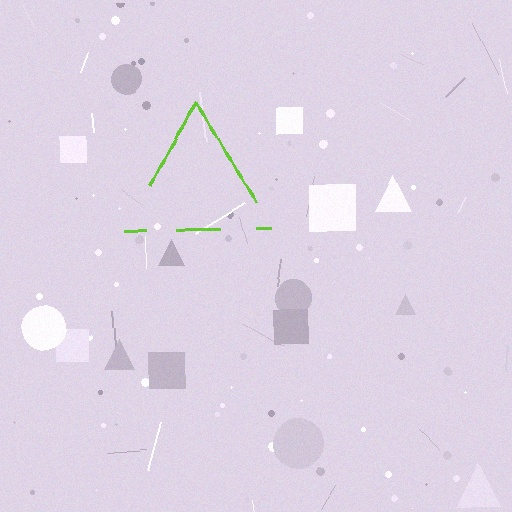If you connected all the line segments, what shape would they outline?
They would outline a triangle.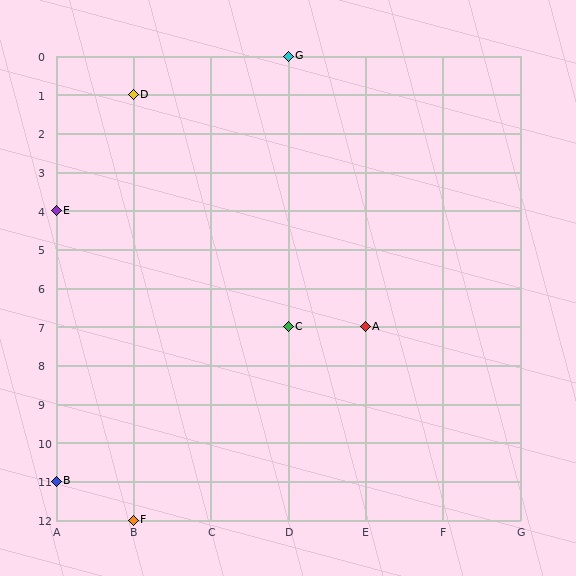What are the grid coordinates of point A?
Point A is at grid coordinates (E, 7).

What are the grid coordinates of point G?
Point G is at grid coordinates (D, 0).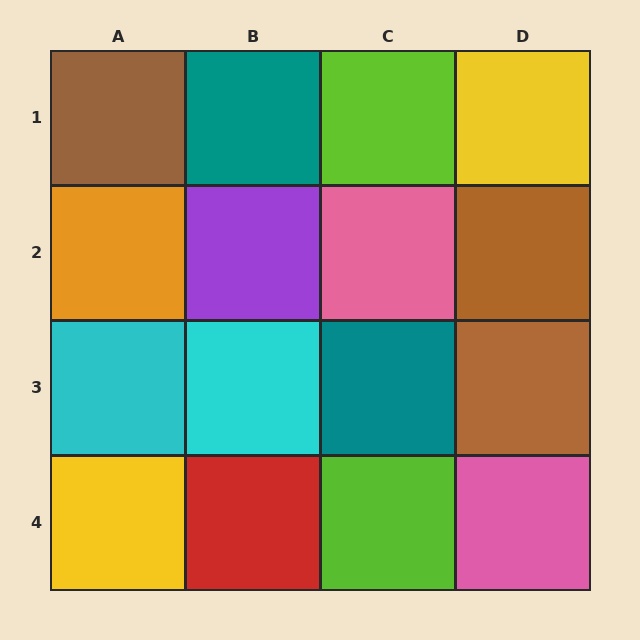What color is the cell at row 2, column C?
Pink.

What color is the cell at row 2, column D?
Brown.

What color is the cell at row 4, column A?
Yellow.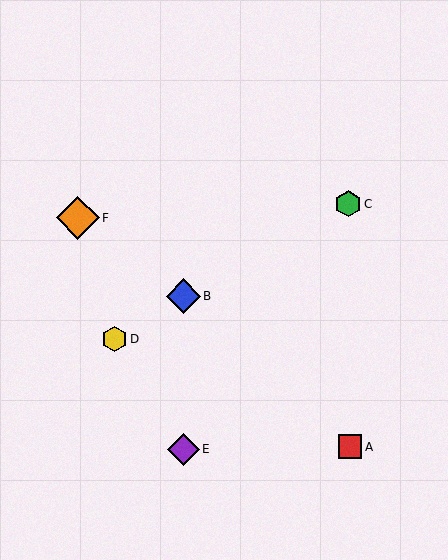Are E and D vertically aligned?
No, E is at x≈183 and D is at x≈115.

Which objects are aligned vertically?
Objects B, E are aligned vertically.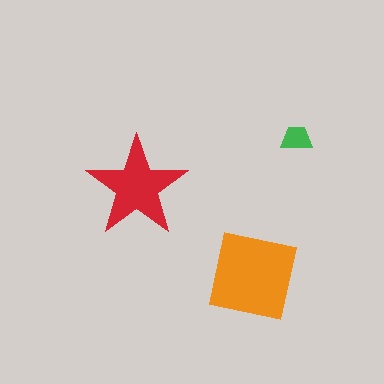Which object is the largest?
The orange square.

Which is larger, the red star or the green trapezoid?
The red star.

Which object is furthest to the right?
The green trapezoid is rightmost.